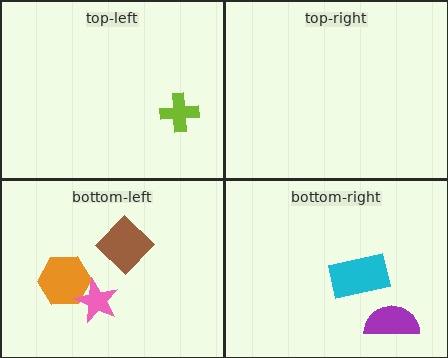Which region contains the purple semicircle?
The bottom-right region.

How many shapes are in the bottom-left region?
3.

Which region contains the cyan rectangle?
The bottom-right region.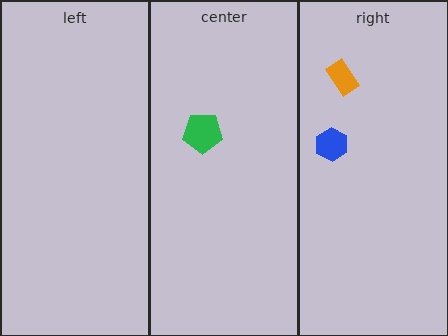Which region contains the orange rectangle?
The right region.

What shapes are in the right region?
The orange rectangle, the blue hexagon.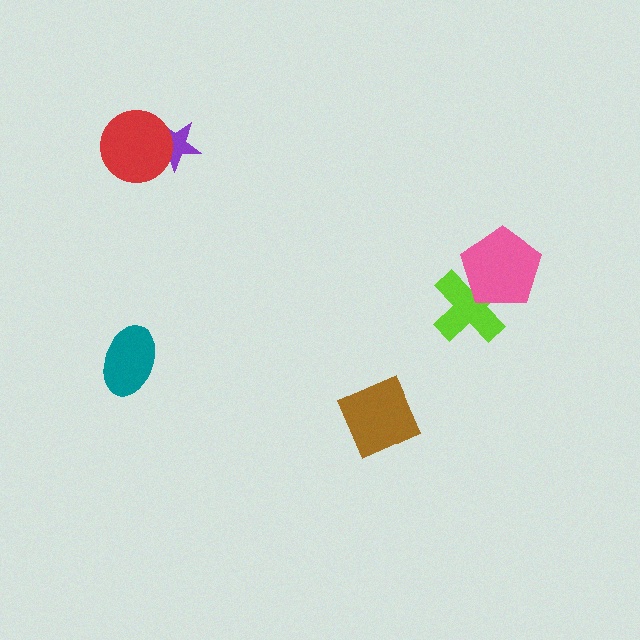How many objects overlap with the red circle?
1 object overlaps with the red circle.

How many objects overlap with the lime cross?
1 object overlaps with the lime cross.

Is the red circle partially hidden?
No, no other shape covers it.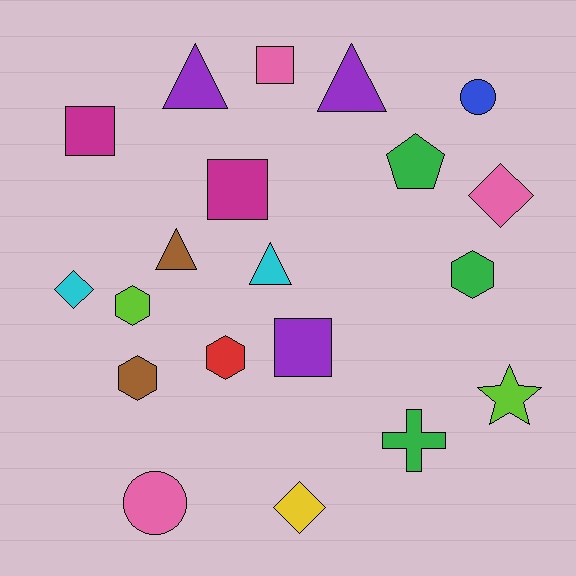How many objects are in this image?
There are 20 objects.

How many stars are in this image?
There is 1 star.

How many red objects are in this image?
There is 1 red object.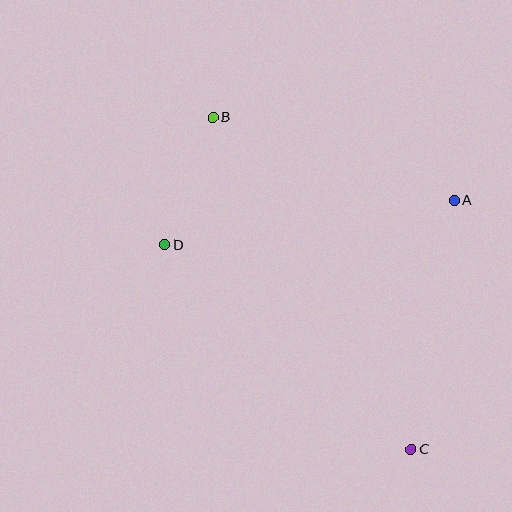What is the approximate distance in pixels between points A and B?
The distance between A and B is approximately 255 pixels.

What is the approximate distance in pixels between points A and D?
The distance between A and D is approximately 292 pixels.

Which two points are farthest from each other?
Points B and C are farthest from each other.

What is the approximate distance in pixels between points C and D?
The distance between C and D is approximately 320 pixels.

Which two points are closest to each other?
Points B and D are closest to each other.